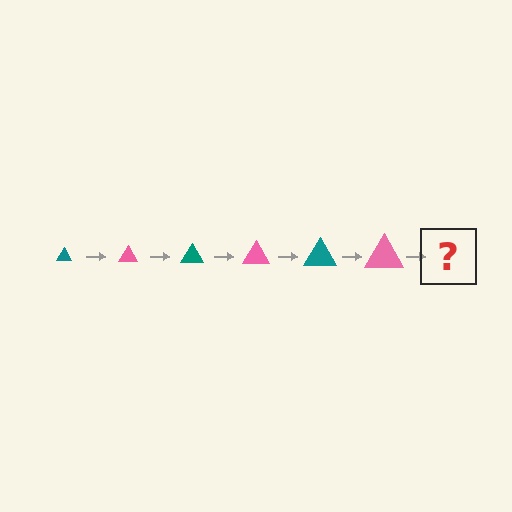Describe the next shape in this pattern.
It should be a teal triangle, larger than the previous one.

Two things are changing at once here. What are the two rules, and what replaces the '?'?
The two rules are that the triangle grows larger each step and the color cycles through teal and pink. The '?' should be a teal triangle, larger than the previous one.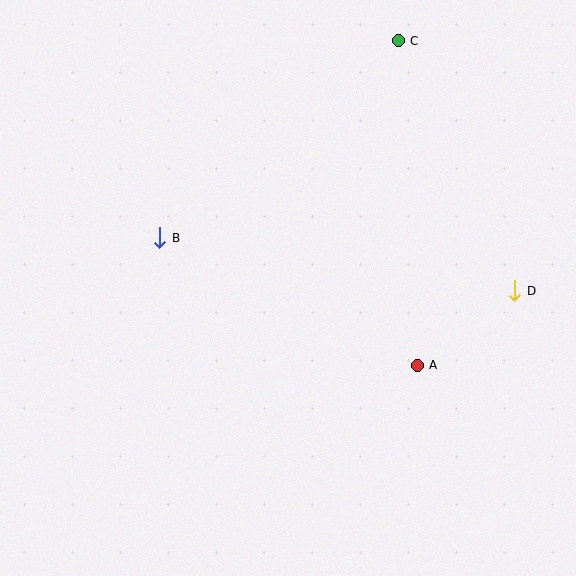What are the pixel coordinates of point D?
Point D is at (515, 291).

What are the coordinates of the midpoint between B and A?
The midpoint between B and A is at (288, 301).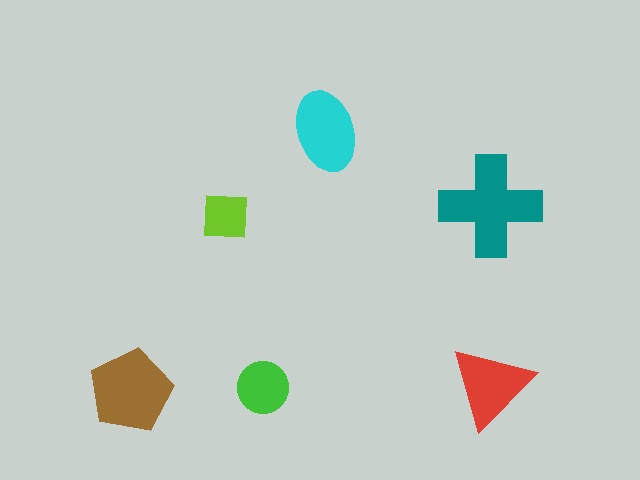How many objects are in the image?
There are 6 objects in the image.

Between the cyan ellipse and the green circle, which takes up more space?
The cyan ellipse.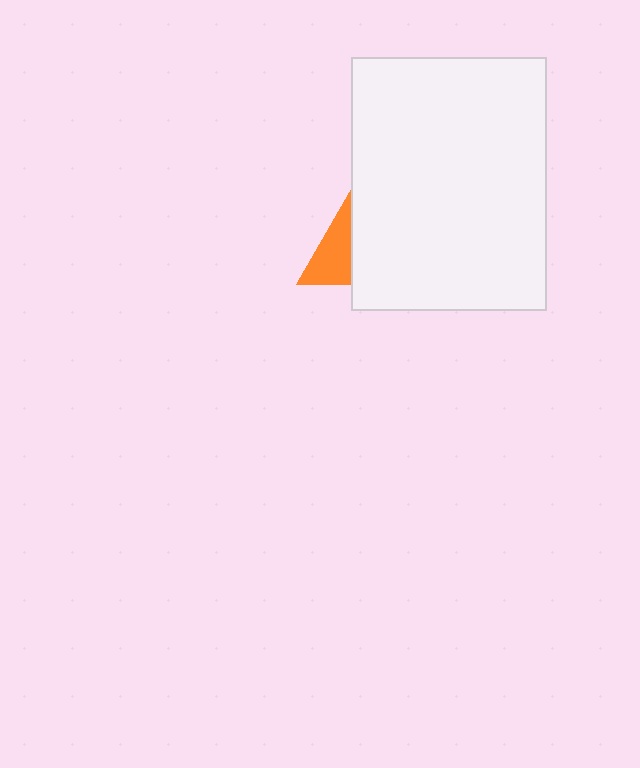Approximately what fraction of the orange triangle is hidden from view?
Roughly 67% of the orange triangle is hidden behind the white rectangle.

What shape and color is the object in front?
The object in front is a white rectangle.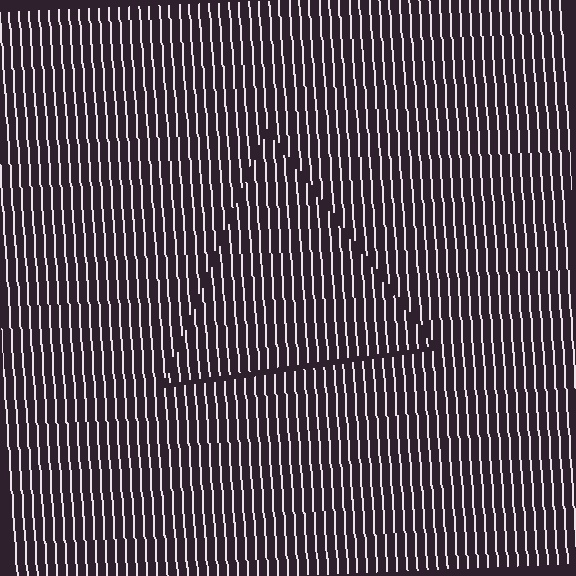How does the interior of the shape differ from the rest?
The interior of the shape contains the same grating, shifted by half a period — the contour is defined by the phase discontinuity where line-ends from the inner and outer gratings abut.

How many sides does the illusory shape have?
3 sides — the line-ends trace a triangle.